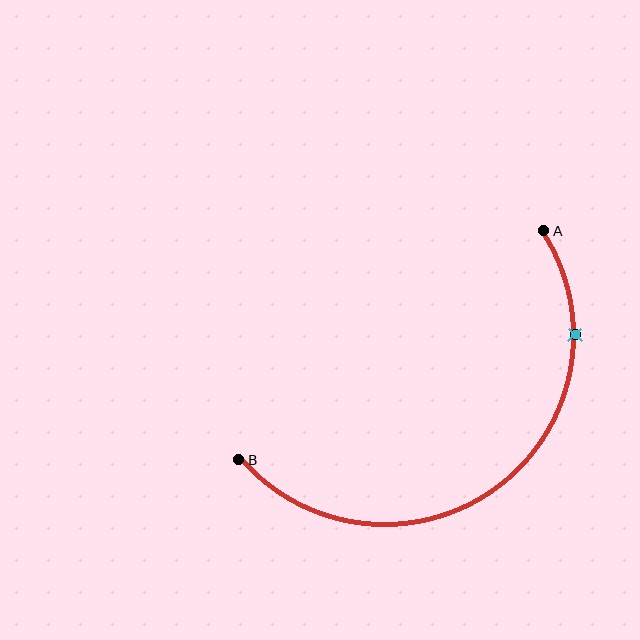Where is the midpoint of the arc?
The arc midpoint is the point on the curve farthest from the straight line joining A and B. It sits below and to the right of that line.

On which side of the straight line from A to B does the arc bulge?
The arc bulges below and to the right of the straight line connecting A and B.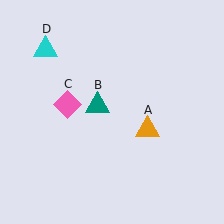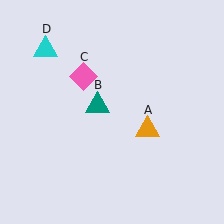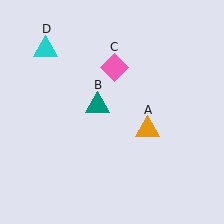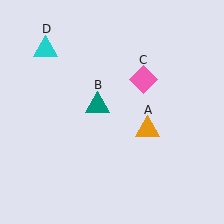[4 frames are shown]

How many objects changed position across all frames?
1 object changed position: pink diamond (object C).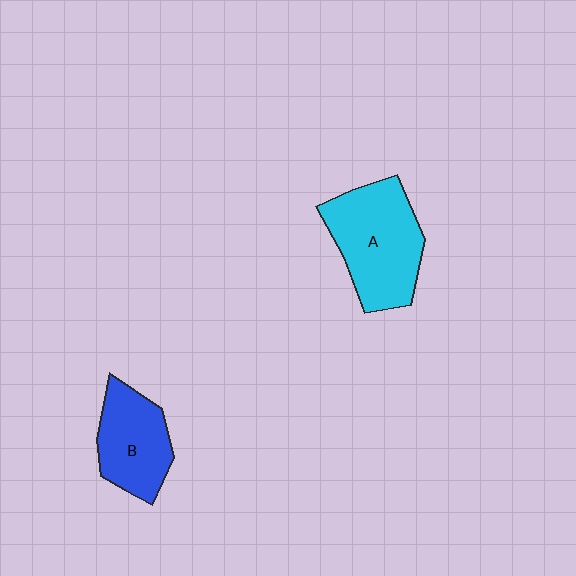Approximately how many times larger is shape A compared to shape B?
Approximately 1.4 times.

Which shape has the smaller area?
Shape B (blue).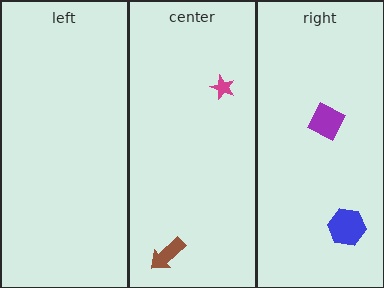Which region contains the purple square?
The right region.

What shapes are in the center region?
The magenta star, the brown arrow.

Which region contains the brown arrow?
The center region.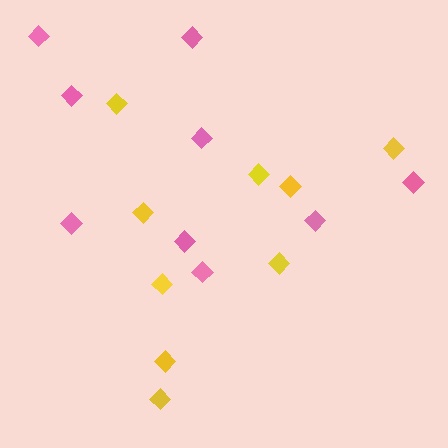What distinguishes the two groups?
There are 2 groups: one group of pink diamonds (9) and one group of yellow diamonds (9).